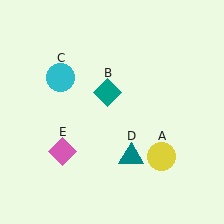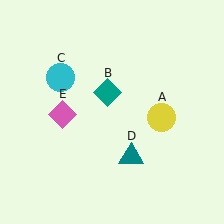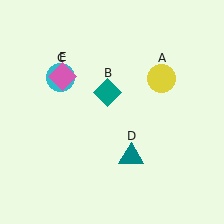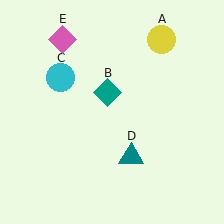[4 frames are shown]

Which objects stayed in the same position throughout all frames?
Teal diamond (object B) and cyan circle (object C) and teal triangle (object D) remained stationary.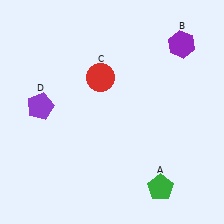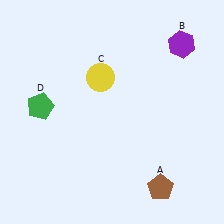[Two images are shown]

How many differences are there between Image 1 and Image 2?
There are 3 differences between the two images.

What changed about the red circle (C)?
In Image 1, C is red. In Image 2, it changed to yellow.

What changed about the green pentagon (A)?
In Image 1, A is green. In Image 2, it changed to brown.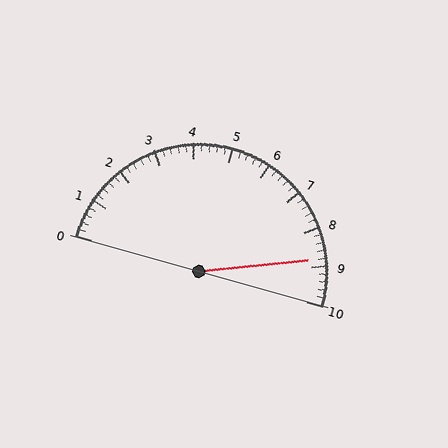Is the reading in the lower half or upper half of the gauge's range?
The reading is in the upper half of the range (0 to 10).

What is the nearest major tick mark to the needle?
The nearest major tick mark is 9.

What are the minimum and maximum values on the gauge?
The gauge ranges from 0 to 10.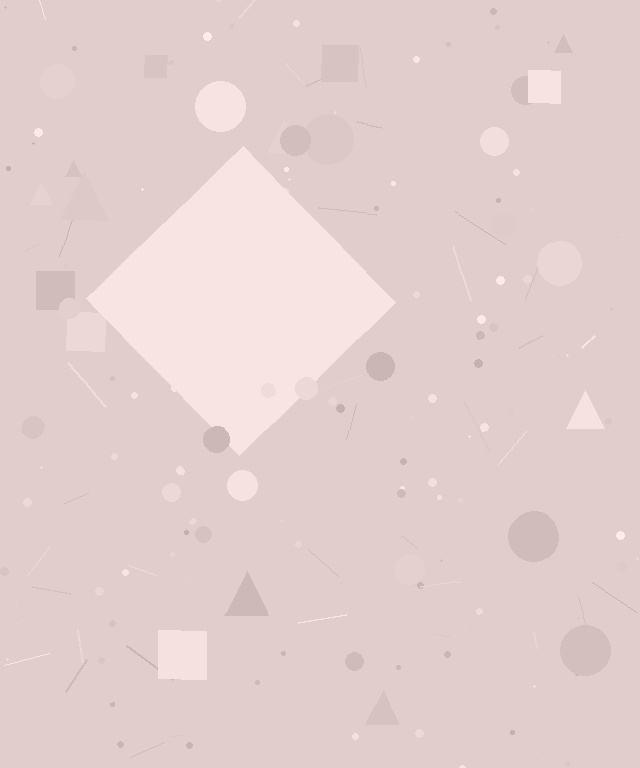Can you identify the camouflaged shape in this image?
The camouflaged shape is a diamond.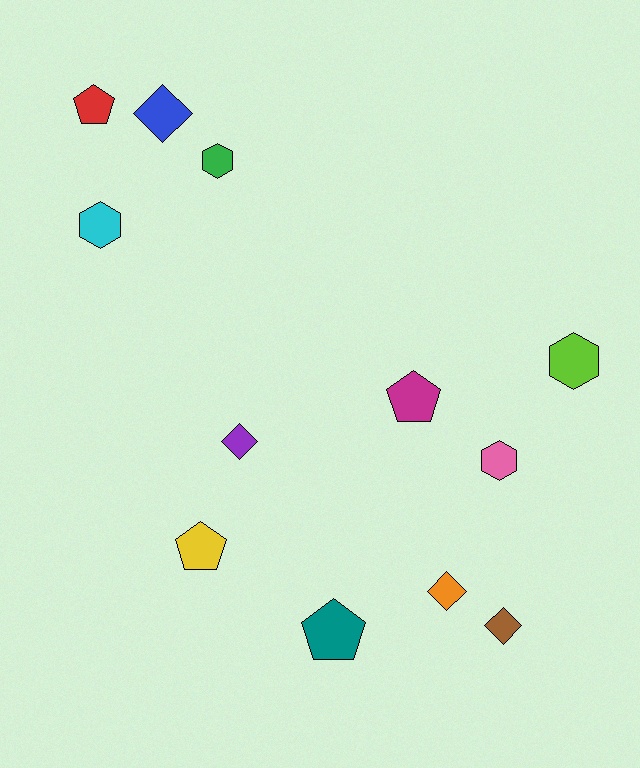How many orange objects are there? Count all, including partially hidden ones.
There is 1 orange object.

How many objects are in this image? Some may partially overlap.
There are 12 objects.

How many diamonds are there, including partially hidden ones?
There are 4 diamonds.